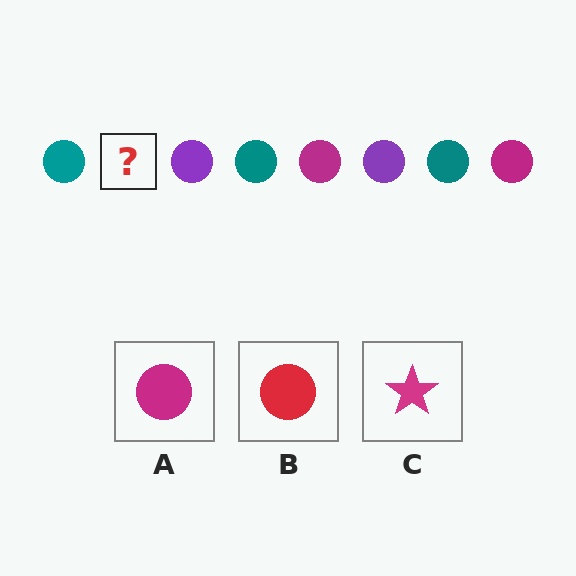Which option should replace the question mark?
Option A.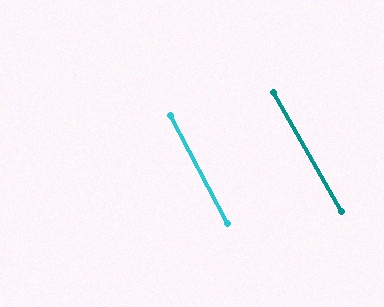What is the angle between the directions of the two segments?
Approximately 2 degrees.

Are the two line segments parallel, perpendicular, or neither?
Parallel — their directions differ by only 2.0°.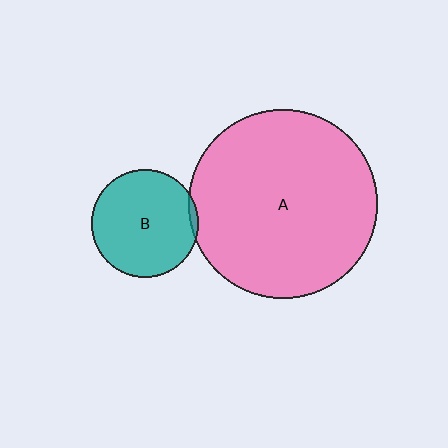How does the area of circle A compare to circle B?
Approximately 3.1 times.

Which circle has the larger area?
Circle A (pink).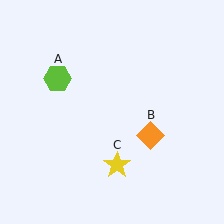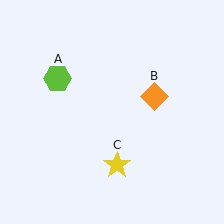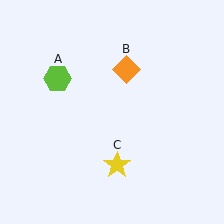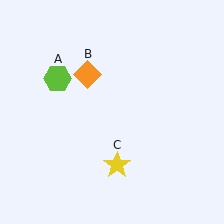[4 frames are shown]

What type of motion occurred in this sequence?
The orange diamond (object B) rotated counterclockwise around the center of the scene.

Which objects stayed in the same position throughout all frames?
Lime hexagon (object A) and yellow star (object C) remained stationary.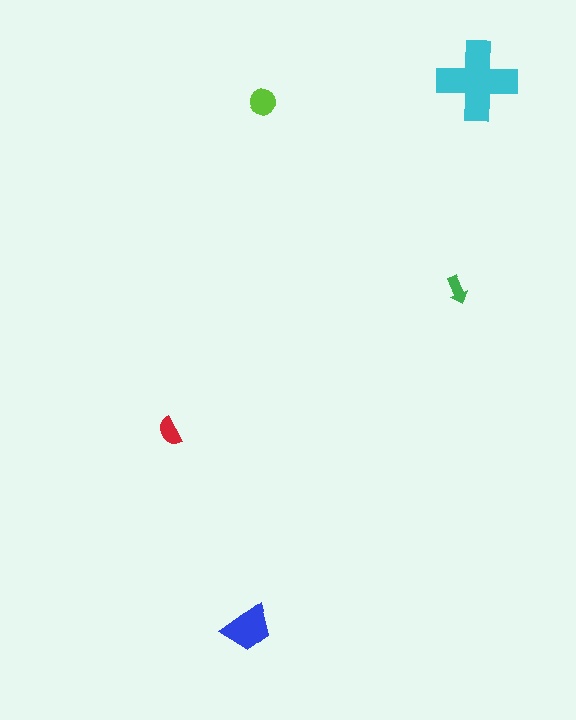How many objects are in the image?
There are 5 objects in the image.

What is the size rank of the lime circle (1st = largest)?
3rd.